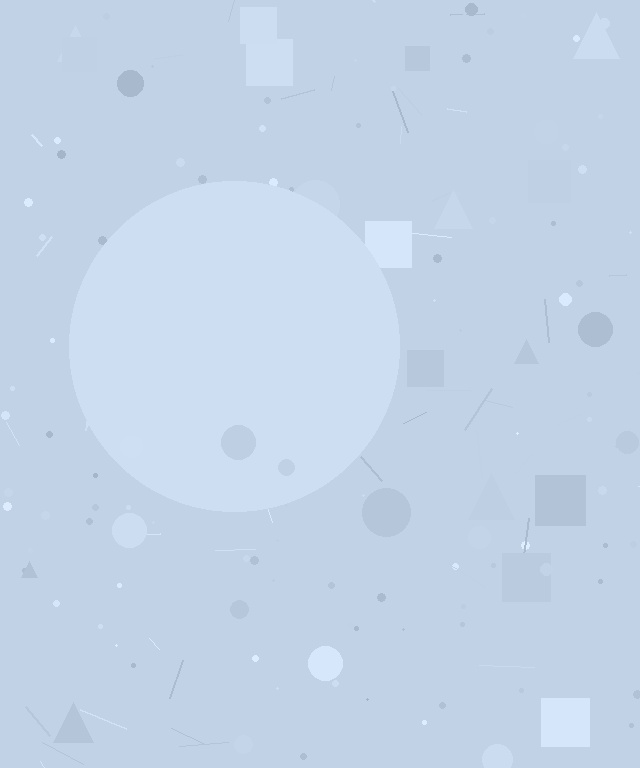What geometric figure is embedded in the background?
A circle is embedded in the background.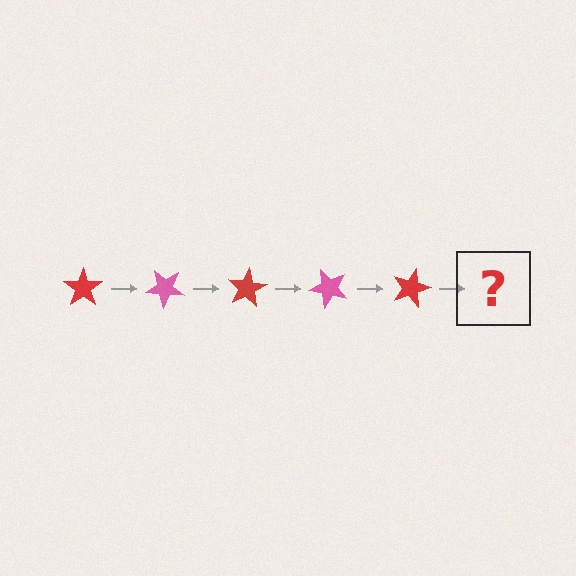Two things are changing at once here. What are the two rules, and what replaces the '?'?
The two rules are that it rotates 40 degrees each step and the color cycles through red and pink. The '?' should be a pink star, rotated 200 degrees from the start.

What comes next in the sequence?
The next element should be a pink star, rotated 200 degrees from the start.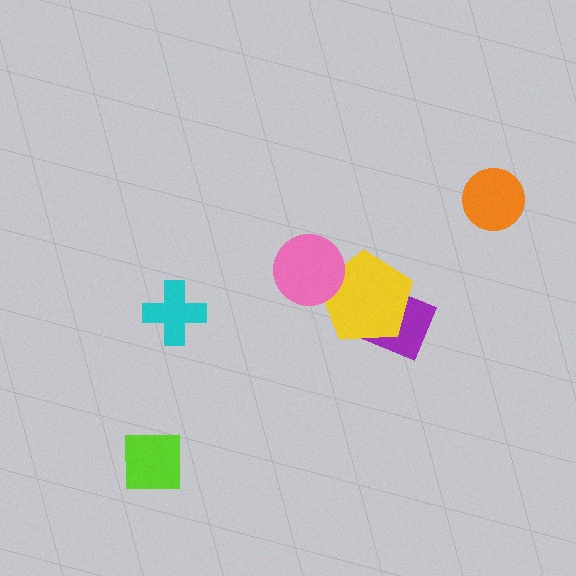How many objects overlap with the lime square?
0 objects overlap with the lime square.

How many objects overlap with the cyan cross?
0 objects overlap with the cyan cross.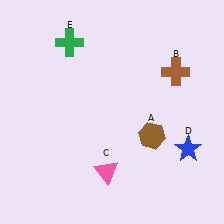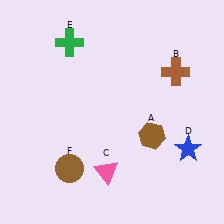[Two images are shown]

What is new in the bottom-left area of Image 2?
A brown circle (F) was added in the bottom-left area of Image 2.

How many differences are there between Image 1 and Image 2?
There is 1 difference between the two images.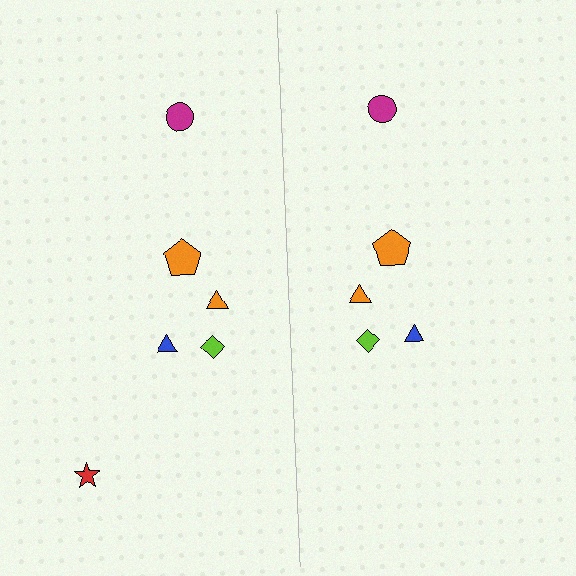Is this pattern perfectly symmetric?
No, the pattern is not perfectly symmetric. A red star is missing from the right side.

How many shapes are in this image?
There are 11 shapes in this image.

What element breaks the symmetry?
A red star is missing from the right side.